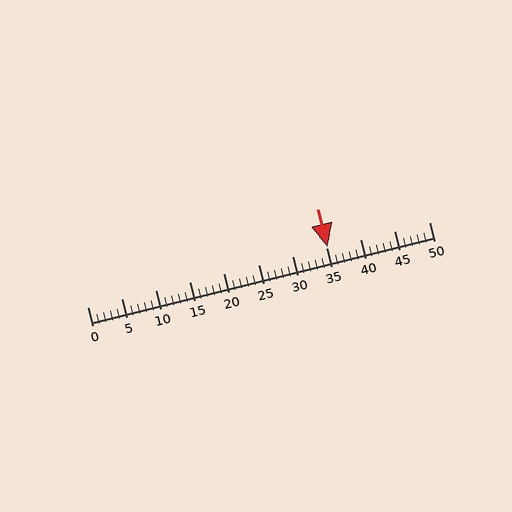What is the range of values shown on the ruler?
The ruler shows values from 0 to 50.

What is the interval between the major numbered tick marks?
The major tick marks are spaced 5 units apart.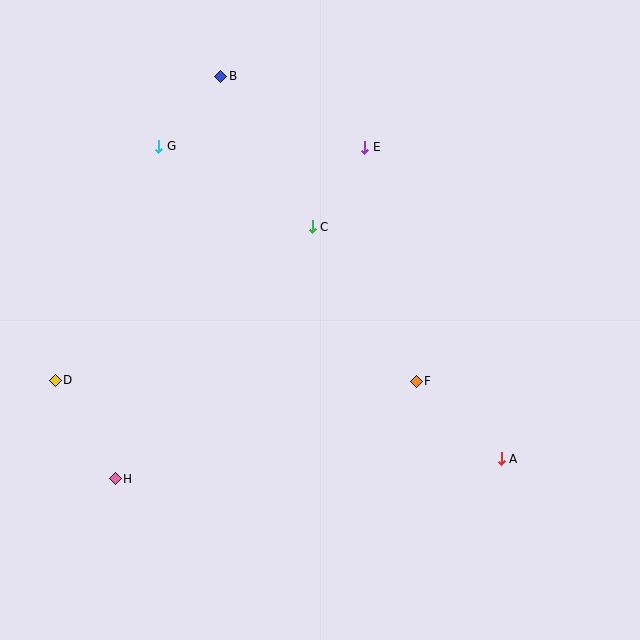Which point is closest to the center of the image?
Point C at (312, 227) is closest to the center.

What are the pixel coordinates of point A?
Point A is at (501, 459).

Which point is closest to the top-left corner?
Point G is closest to the top-left corner.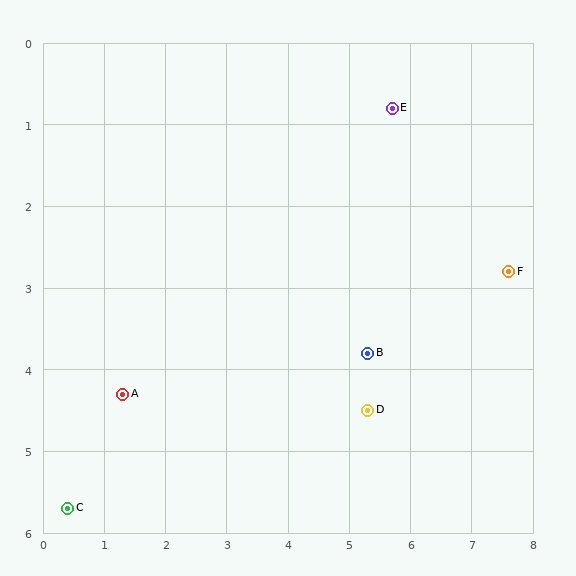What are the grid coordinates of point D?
Point D is at approximately (5.3, 4.5).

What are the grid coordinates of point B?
Point B is at approximately (5.3, 3.8).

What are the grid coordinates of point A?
Point A is at approximately (1.3, 4.3).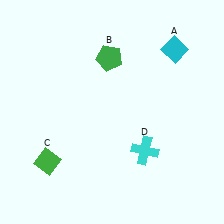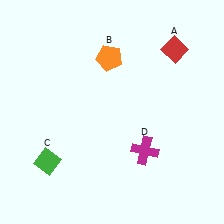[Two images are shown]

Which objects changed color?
A changed from cyan to red. B changed from green to orange. D changed from cyan to magenta.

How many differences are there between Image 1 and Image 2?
There are 3 differences between the two images.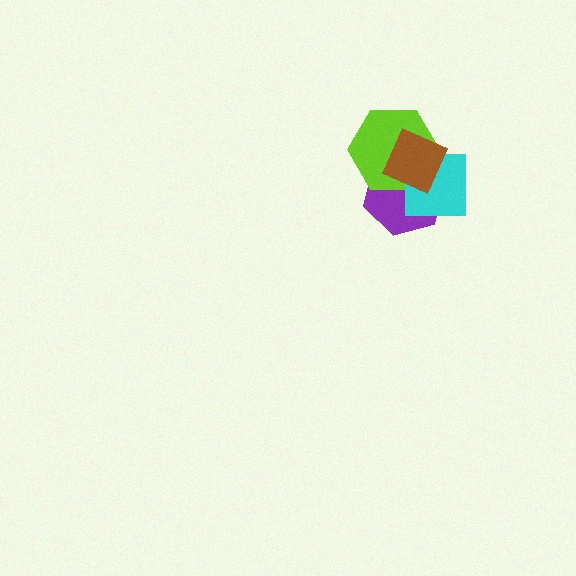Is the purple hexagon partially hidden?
Yes, it is partially covered by another shape.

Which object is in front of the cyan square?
The brown diamond is in front of the cyan square.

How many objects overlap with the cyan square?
3 objects overlap with the cyan square.